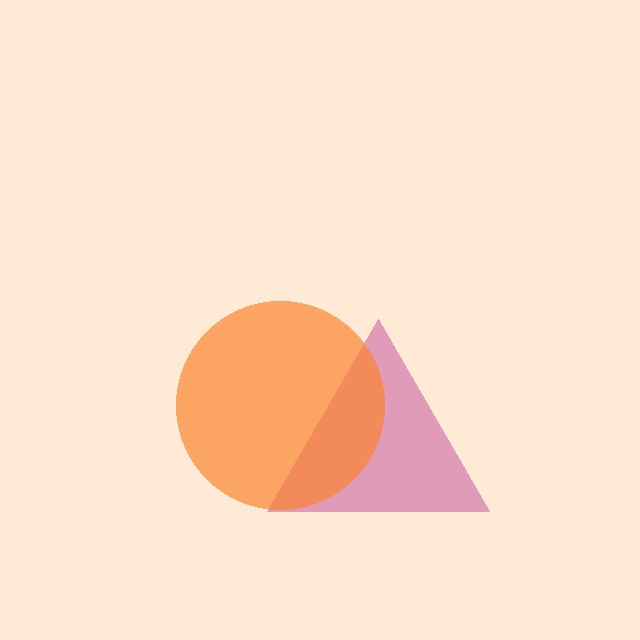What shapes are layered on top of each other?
The layered shapes are: a magenta triangle, an orange circle.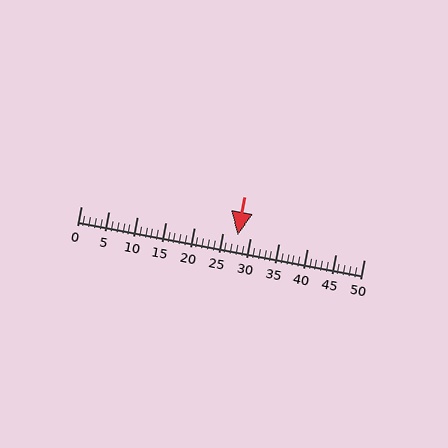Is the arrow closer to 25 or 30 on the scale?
The arrow is closer to 30.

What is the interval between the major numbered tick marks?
The major tick marks are spaced 5 units apart.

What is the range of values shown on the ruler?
The ruler shows values from 0 to 50.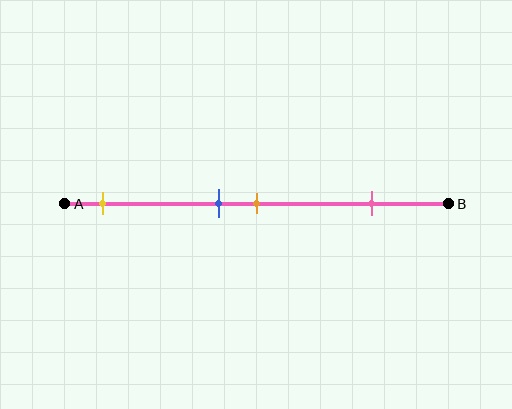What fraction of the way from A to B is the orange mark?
The orange mark is approximately 50% (0.5) of the way from A to B.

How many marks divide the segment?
There are 4 marks dividing the segment.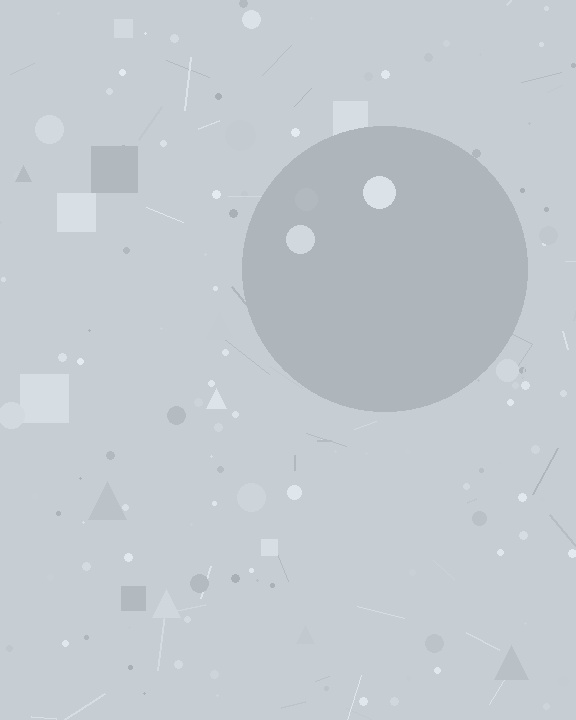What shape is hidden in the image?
A circle is hidden in the image.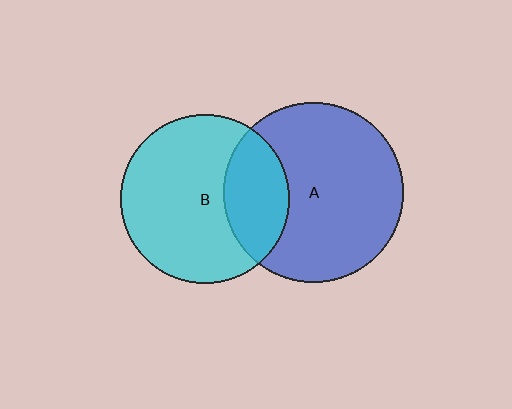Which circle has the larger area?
Circle A (blue).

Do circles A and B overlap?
Yes.